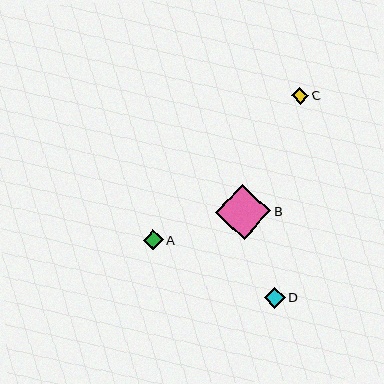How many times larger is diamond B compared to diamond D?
Diamond B is approximately 2.6 times the size of diamond D.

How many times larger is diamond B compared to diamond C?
Diamond B is approximately 3.3 times the size of diamond C.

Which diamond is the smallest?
Diamond C is the smallest with a size of approximately 16 pixels.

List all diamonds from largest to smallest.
From largest to smallest: B, D, A, C.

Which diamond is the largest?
Diamond B is the largest with a size of approximately 55 pixels.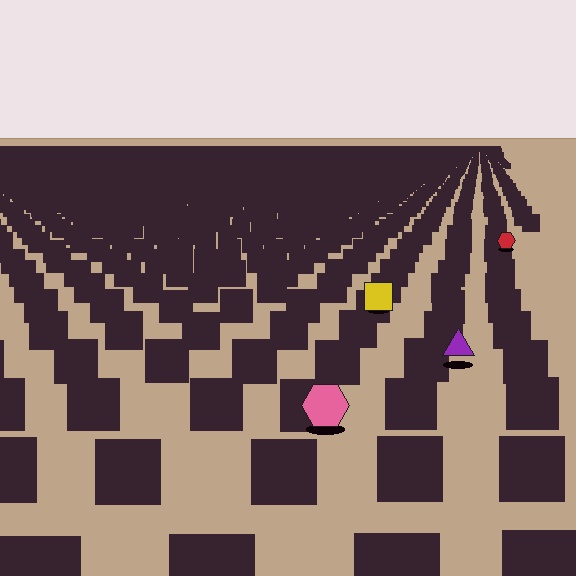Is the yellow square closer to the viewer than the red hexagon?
Yes. The yellow square is closer — you can tell from the texture gradient: the ground texture is coarser near it.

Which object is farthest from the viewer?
The red hexagon is farthest from the viewer. It appears smaller and the ground texture around it is denser.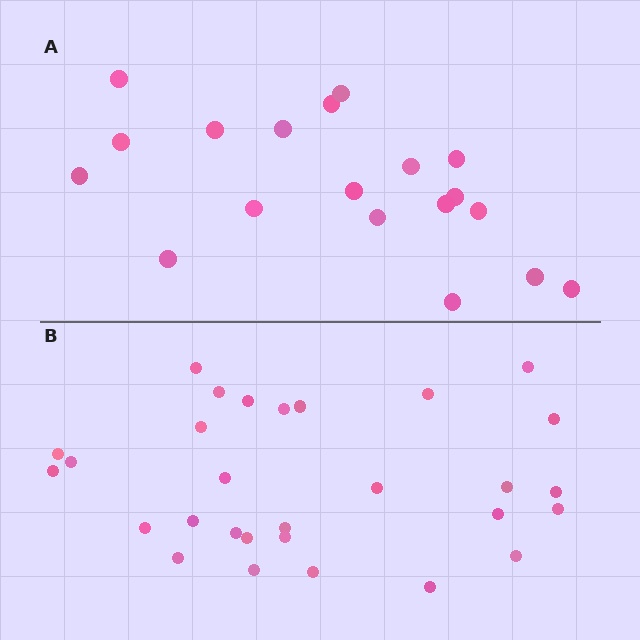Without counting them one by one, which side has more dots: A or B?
Region B (the bottom region) has more dots.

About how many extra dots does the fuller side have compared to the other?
Region B has roughly 10 or so more dots than region A.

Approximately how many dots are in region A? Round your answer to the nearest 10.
About 20 dots. (The exact count is 19, which rounds to 20.)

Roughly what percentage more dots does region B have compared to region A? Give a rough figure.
About 55% more.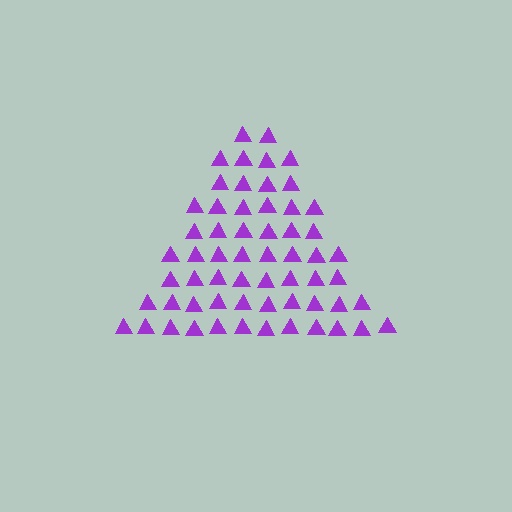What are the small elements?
The small elements are triangles.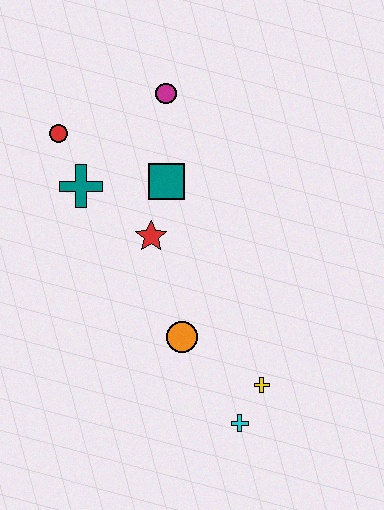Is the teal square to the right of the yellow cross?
No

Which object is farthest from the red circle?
The cyan cross is farthest from the red circle.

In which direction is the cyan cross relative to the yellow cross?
The cyan cross is below the yellow cross.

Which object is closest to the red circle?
The teal cross is closest to the red circle.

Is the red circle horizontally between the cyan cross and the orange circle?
No